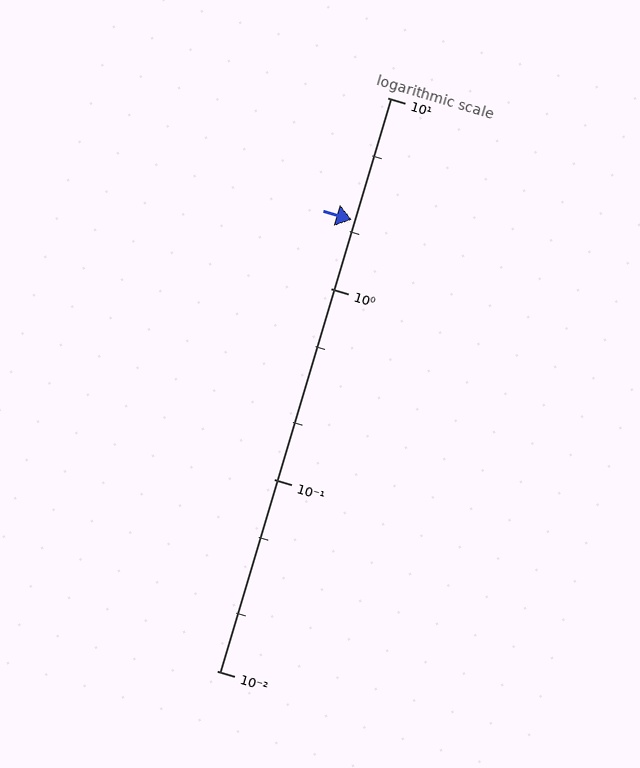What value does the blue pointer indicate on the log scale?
The pointer indicates approximately 2.3.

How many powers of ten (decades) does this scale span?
The scale spans 3 decades, from 0.01 to 10.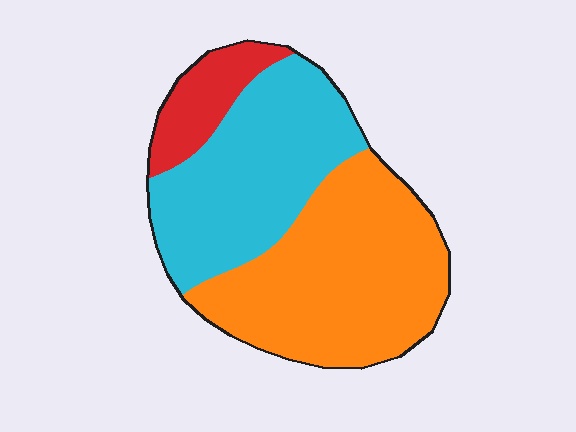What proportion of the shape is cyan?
Cyan covers about 40% of the shape.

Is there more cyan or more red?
Cyan.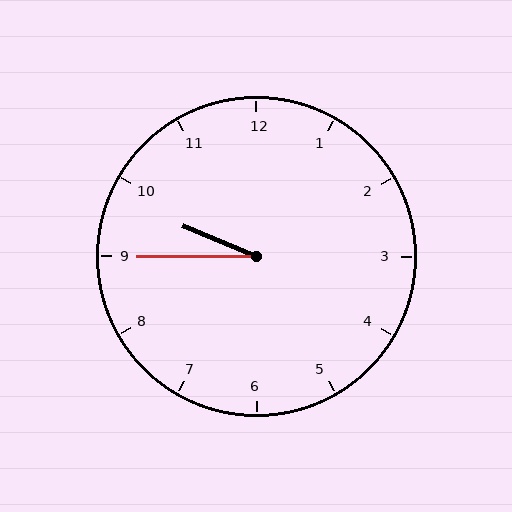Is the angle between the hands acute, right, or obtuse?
It is acute.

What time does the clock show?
9:45.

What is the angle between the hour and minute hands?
Approximately 22 degrees.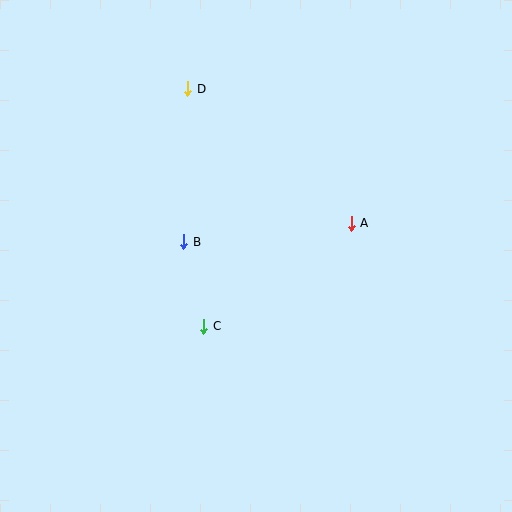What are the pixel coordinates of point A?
Point A is at (351, 223).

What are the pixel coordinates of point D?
Point D is at (188, 89).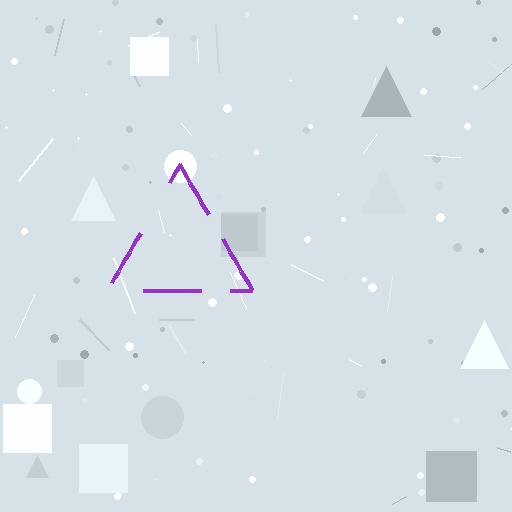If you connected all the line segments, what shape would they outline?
They would outline a triangle.